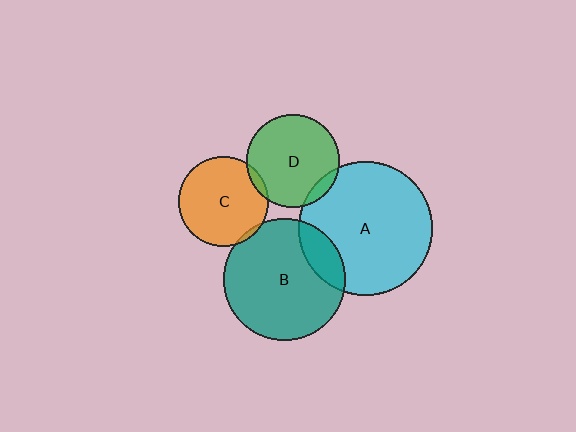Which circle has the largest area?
Circle A (cyan).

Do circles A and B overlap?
Yes.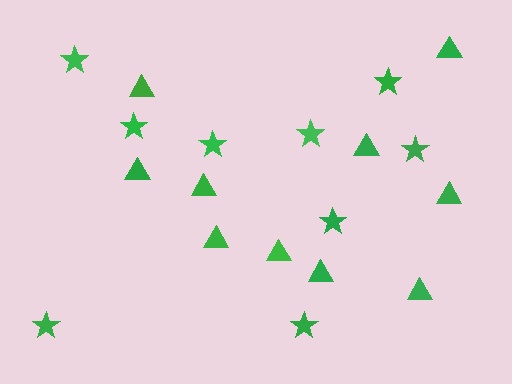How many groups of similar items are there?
There are 2 groups: one group of triangles (10) and one group of stars (9).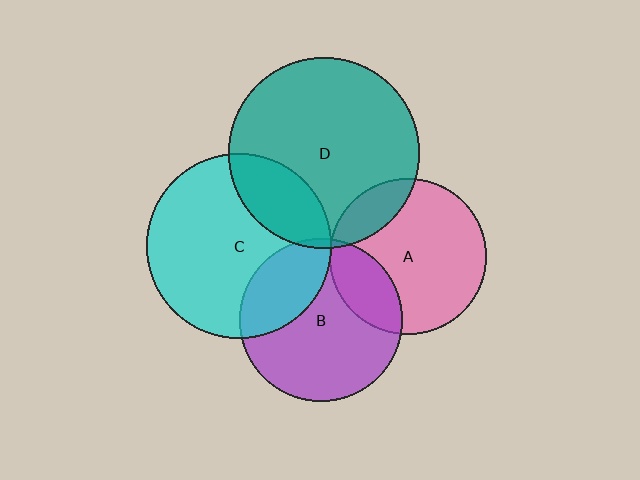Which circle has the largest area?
Circle D (teal).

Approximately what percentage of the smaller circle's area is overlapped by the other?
Approximately 5%.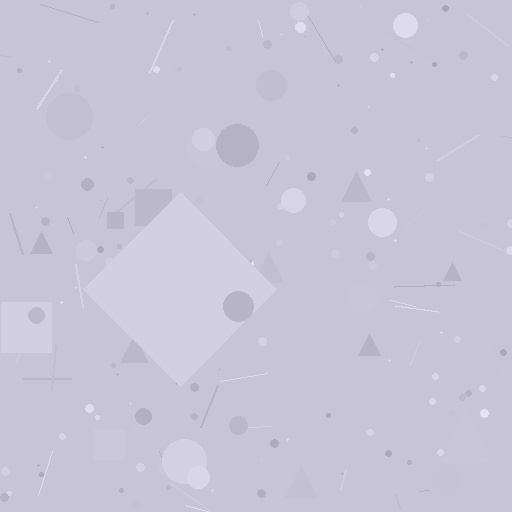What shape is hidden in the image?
A diamond is hidden in the image.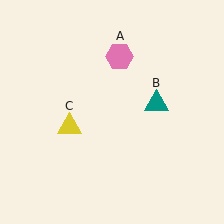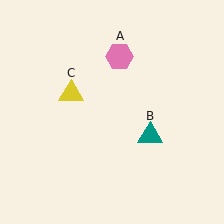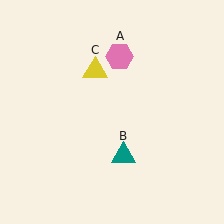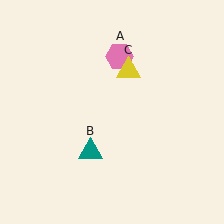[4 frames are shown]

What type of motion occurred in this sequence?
The teal triangle (object B), yellow triangle (object C) rotated clockwise around the center of the scene.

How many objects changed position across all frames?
2 objects changed position: teal triangle (object B), yellow triangle (object C).